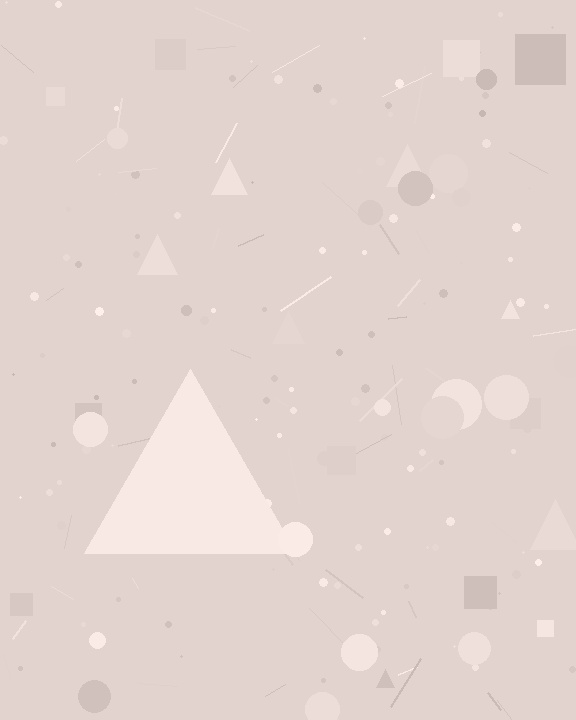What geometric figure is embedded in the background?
A triangle is embedded in the background.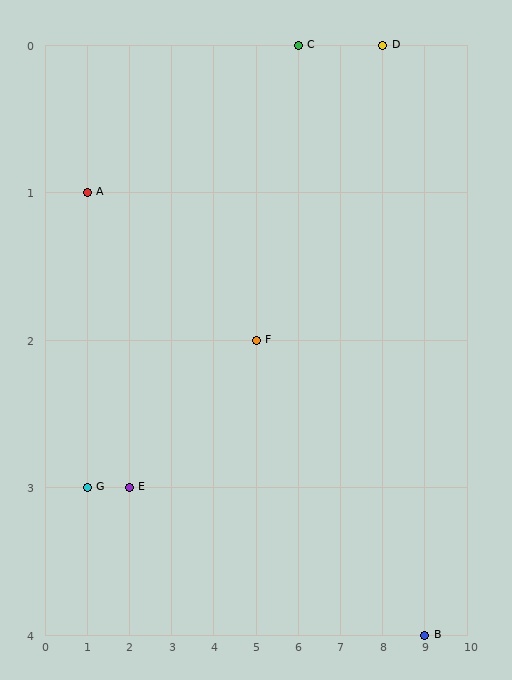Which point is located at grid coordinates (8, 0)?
Point D is at (8, 0).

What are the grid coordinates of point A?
Point A is at grid coordinates (1, 1).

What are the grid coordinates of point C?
Point C is at grid coordinates (6, 0).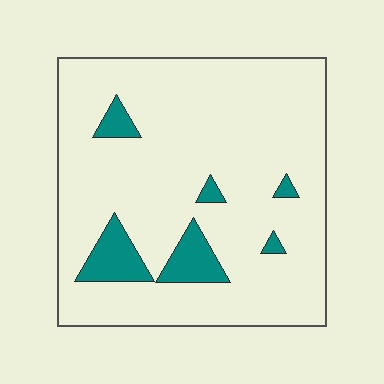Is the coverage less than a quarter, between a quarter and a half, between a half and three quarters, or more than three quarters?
Less than a quarter.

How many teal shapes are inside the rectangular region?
6.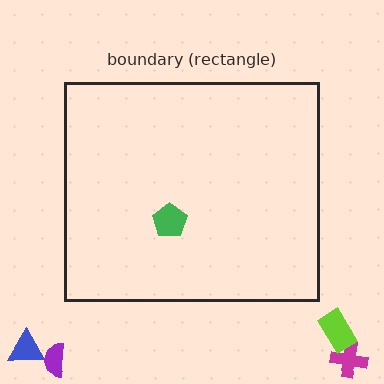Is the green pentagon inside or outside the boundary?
Inside.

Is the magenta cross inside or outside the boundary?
Outside.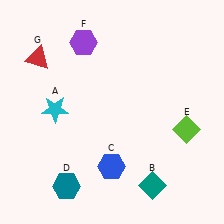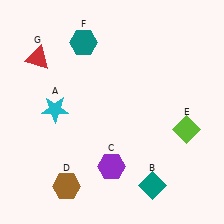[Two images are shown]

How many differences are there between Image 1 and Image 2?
There are 3 differences between the two images.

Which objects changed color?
C changed from blue to purple. D changed from teal to brown. F changed from purple to teal.